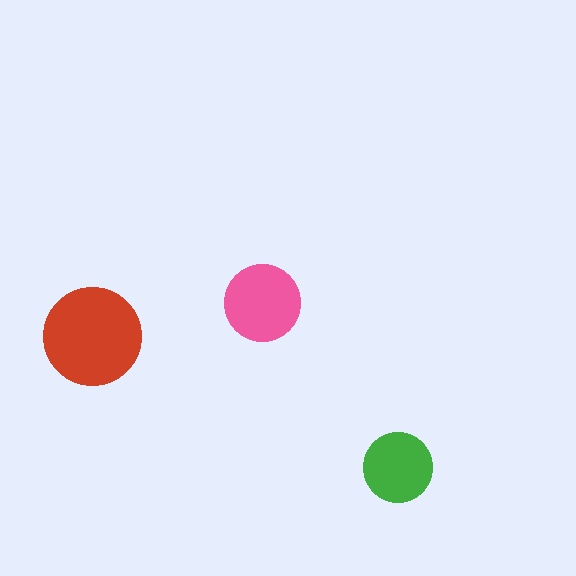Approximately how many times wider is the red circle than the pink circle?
About 1.5 times wider.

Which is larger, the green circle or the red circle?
The red one.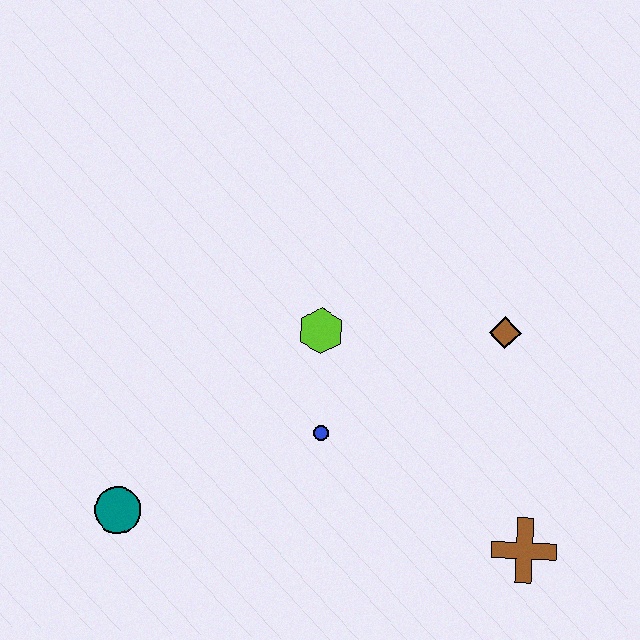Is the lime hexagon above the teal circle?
Yes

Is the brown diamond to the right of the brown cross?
No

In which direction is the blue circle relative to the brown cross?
The blue circle is to the left of the brown cross.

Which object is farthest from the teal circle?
The brown diamond is farthest from the teal circle.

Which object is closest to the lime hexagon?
The blue circle is closest to the lime hexagon.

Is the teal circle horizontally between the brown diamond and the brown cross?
No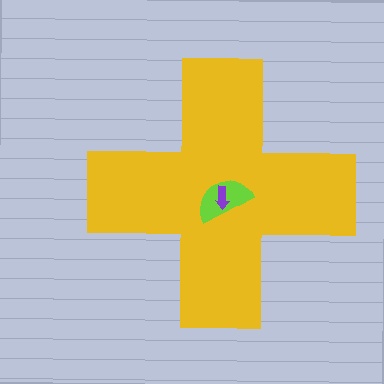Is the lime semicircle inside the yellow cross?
Yes.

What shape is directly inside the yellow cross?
The lime semicircle.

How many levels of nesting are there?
3.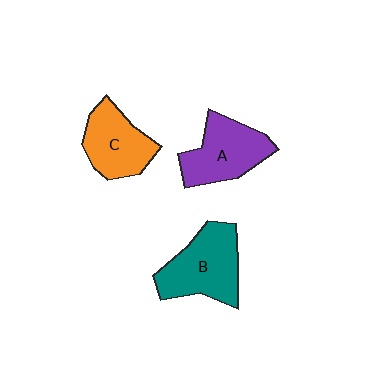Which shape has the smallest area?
Shape C (orange).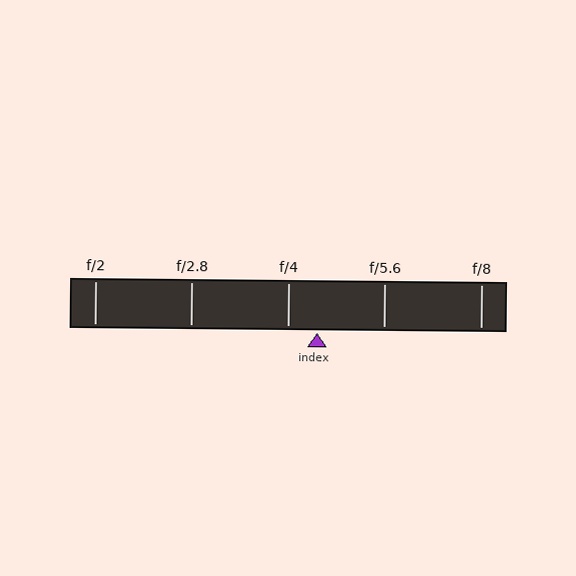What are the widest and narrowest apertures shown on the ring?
The widest aperture shown is f/2 and the narrowest is f/8.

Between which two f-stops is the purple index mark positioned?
The index mark is between f/4 and f/5.6.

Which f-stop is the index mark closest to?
The index mark is closest to f/4.